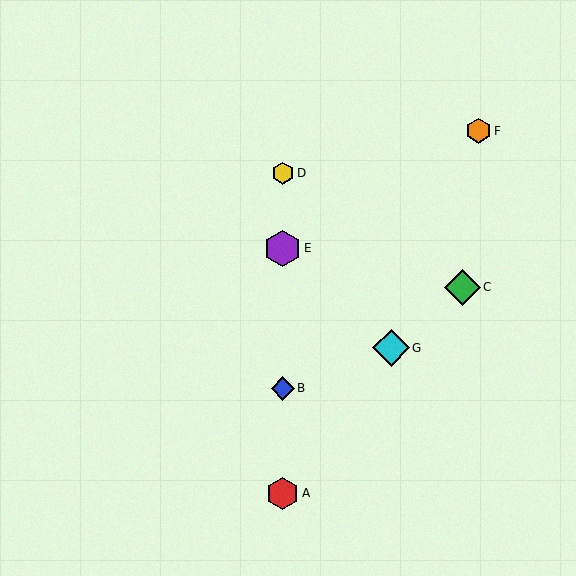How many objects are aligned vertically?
4 objects (A, B, D, E) are aligned vertically.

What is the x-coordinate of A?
Object A is at x≈283.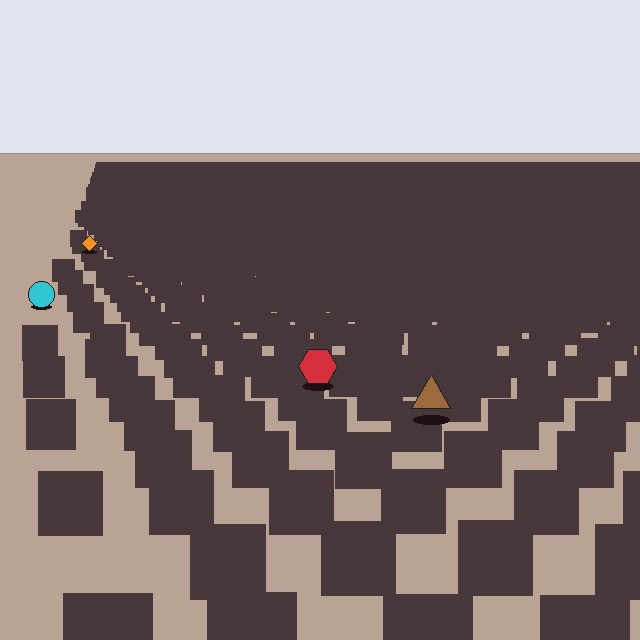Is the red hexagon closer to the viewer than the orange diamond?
Yes. The red hexagon is closer — you can tell from the texture gradient: the ground texture is coarser near it.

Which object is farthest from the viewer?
The orange diamond is farthest from the viewer. It appears smaller and the ground texture around it is denser.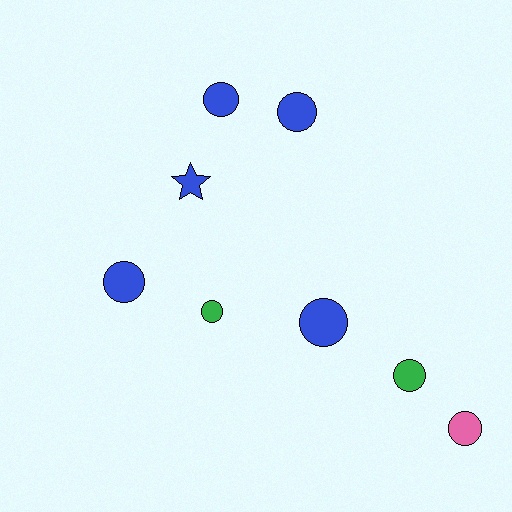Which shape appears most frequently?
Circle, with 7 objects.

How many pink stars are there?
There are no pink stars.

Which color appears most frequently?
Blue, with 5 objects.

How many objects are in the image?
There are 8 objects.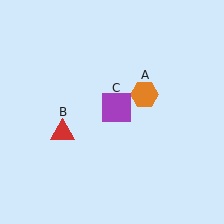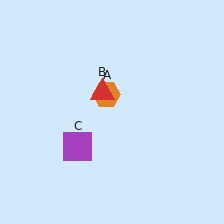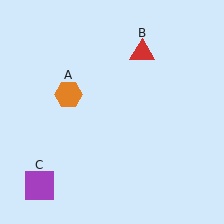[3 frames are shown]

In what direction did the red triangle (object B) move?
The red triangle (object B) moved up and to the right.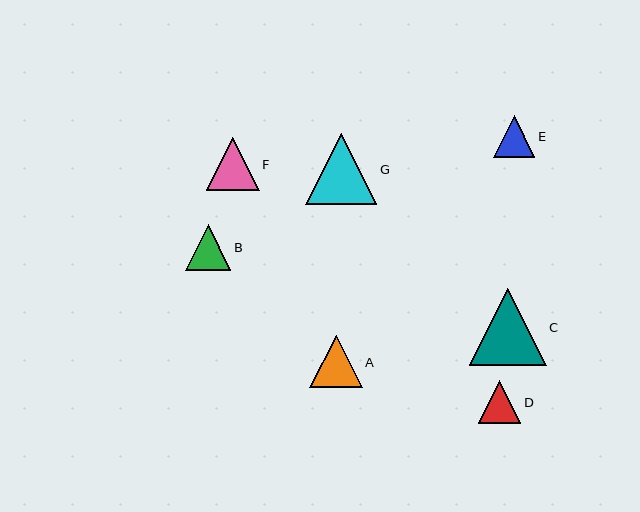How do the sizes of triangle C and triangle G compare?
Triangle C and triangle G are approximately the same size.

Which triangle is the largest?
Triangle C is the largest with a size of approximately 77 pixels.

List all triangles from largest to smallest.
From largest to smallest: C, G, F, A, B, D, E.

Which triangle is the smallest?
Triangle E is the smallest with a size of approximately 42 pixels.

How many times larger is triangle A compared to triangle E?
Triangle A is approximately 1.3 times the size of triangle E.